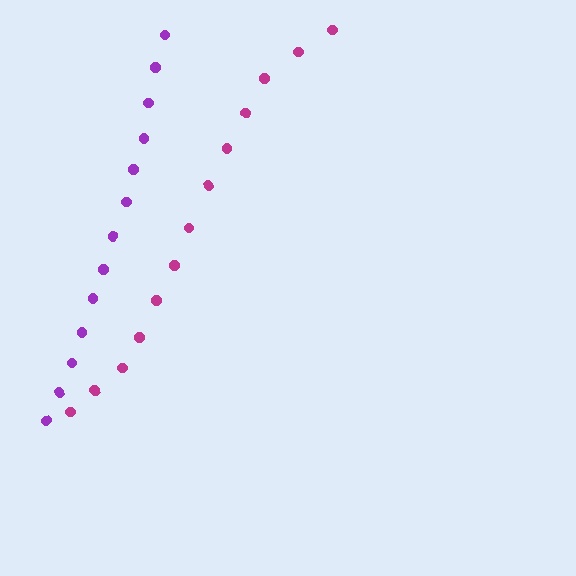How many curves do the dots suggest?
There are 2 distinct paths.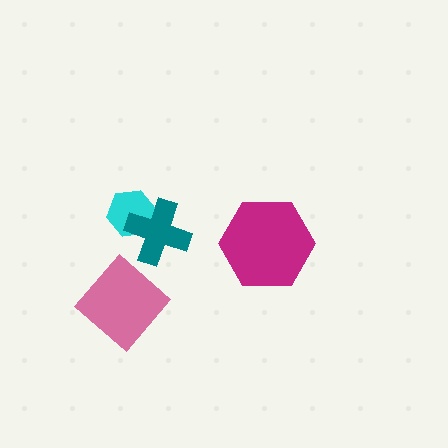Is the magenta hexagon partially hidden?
No, no other shape covers it.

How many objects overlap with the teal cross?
1 object overlaps with the teal cross.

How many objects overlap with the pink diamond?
0 objects overlap with the pink diamond.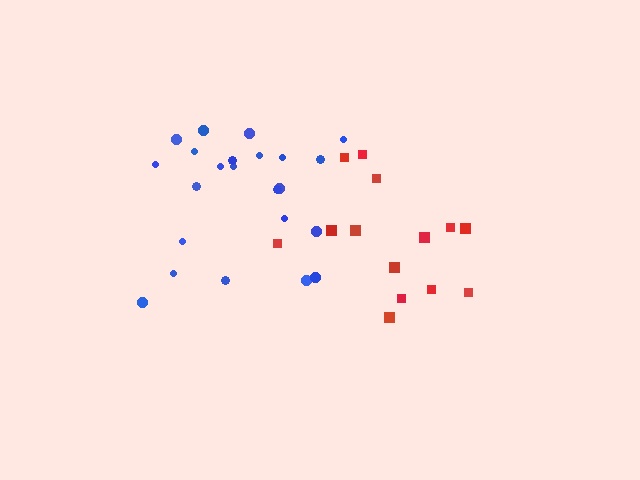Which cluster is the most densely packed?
Blue.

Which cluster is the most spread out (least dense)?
Red.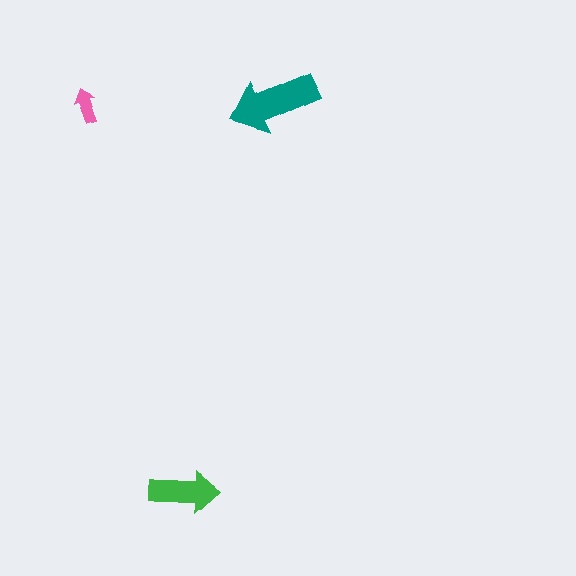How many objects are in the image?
There are 3 objects in the image.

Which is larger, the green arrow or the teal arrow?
The teal one.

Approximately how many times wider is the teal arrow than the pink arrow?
About 2.5 times wider.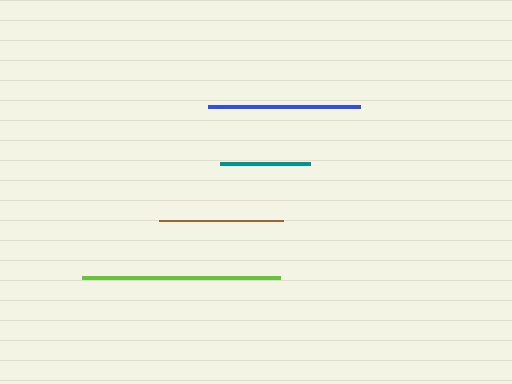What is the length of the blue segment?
The blue segment is approximately 152 pixels long.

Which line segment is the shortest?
The teal line is the shortest at approximately 90 pixels.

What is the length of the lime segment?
The lime segment is approximately 199 pixels long.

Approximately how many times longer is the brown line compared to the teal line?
The brown line is approximately 1.4 times the length of the teal line.